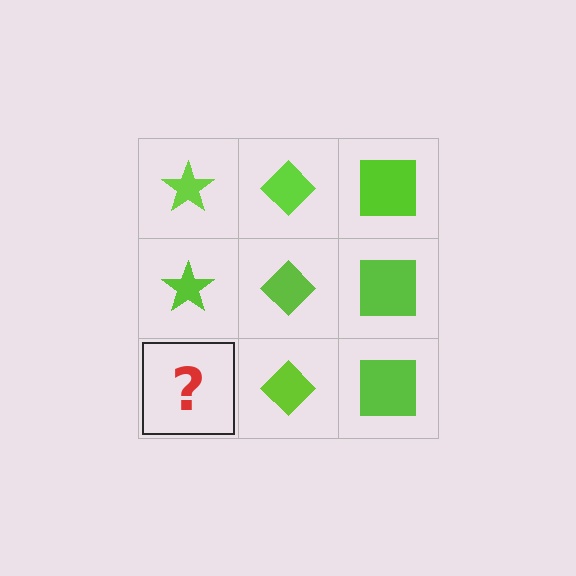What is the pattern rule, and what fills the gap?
The rule is that each column has a consistent shape. The gap should be filled with a lime star.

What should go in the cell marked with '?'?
The missing cell should contain a lime star.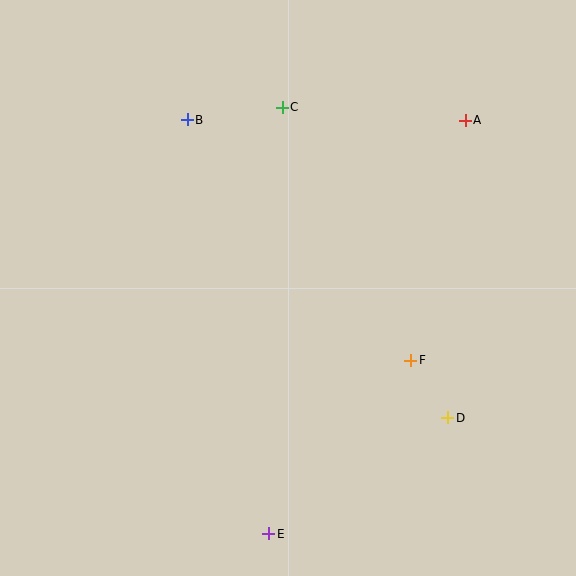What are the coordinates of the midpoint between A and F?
The midpoint between A and F is at (438, 240).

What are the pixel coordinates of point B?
Point B is at (187, 120).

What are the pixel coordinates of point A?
Point A is at (465, 120).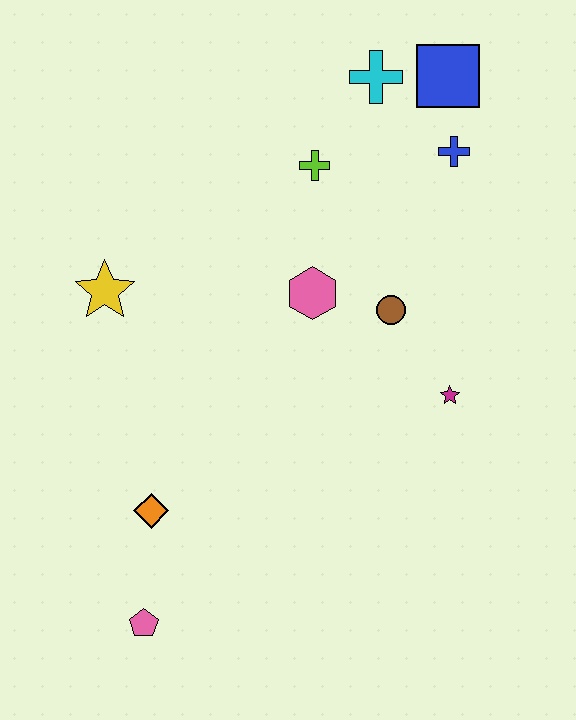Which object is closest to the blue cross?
The blue square is closest to the blue cross.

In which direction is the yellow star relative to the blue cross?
The yellow star is to the left of the blue cross.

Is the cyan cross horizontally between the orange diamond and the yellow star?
No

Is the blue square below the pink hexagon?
No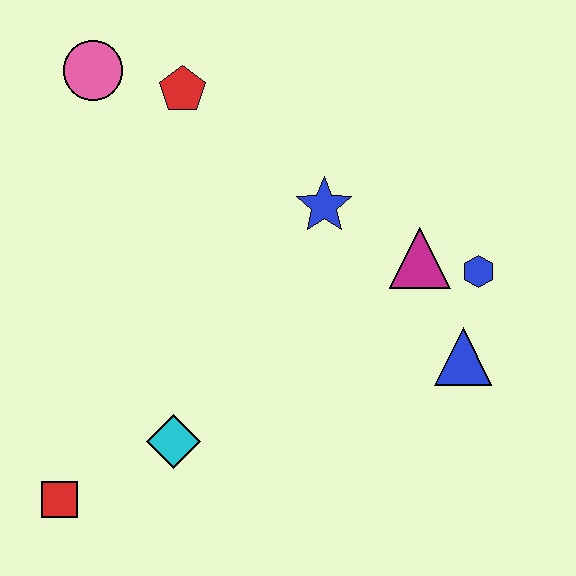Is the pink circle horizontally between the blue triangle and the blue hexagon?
No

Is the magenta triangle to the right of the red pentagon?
Yes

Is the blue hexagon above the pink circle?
No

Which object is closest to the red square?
The cyan diamond is closest to the red square.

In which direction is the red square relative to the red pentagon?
The red square is below the red pentagon.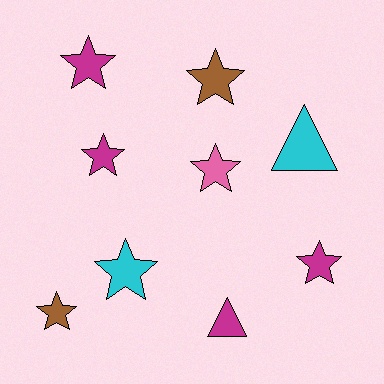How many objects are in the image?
There are 9 objects.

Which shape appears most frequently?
Star, with 7 objects.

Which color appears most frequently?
Magenta, with 4 objects.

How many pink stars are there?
There is 1 pink star.